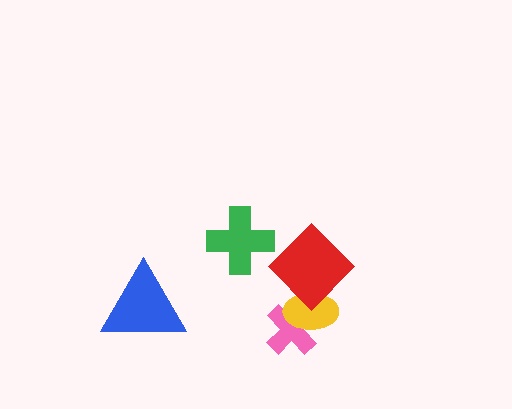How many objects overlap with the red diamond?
1 object overlaps with the red diamond.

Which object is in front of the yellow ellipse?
The red diamond is in front of the yellow ellipse.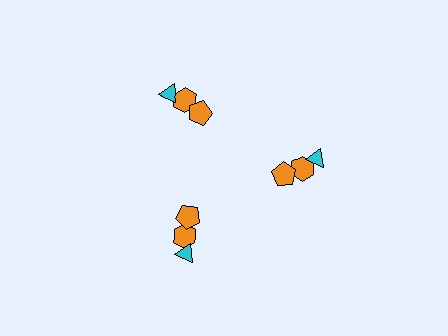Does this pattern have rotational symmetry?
Yes, this pattern has 3-fold rotational symmetry. It looks the same after rotating 120 degrees around the center.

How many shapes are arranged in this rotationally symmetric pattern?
There are 9 shapes, arranged in 3 groups of 3.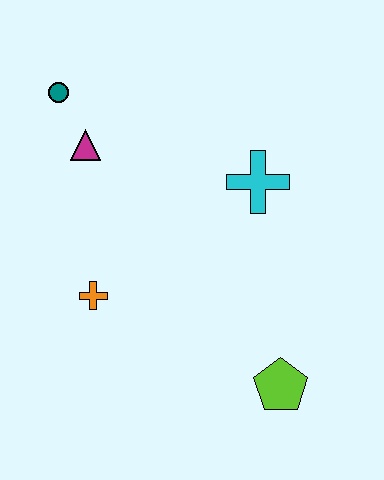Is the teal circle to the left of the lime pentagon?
Yes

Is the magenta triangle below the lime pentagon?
No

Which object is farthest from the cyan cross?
The teal circle is farthest from the cyan cross.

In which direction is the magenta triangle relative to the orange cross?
The magenta triangle is above the orange cross.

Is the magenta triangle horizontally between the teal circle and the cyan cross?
Yes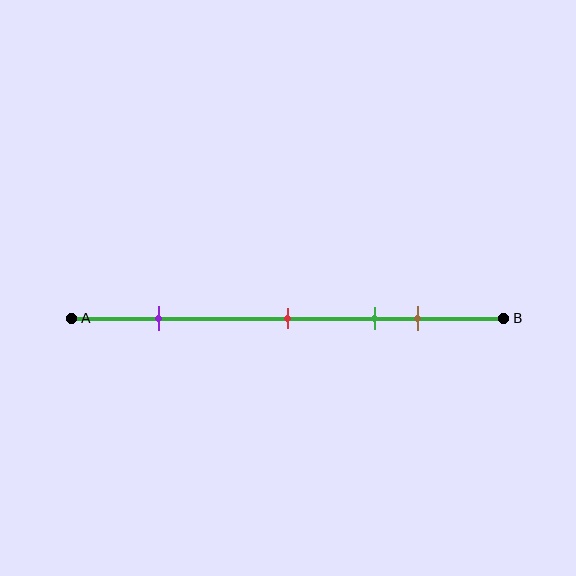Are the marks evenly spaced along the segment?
No, the marks are not evenly spaced.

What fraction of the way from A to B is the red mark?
The red mark is approximately 50% (0.5) of the way from A to B.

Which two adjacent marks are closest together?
The green and brown marks are the closest adjacent pair.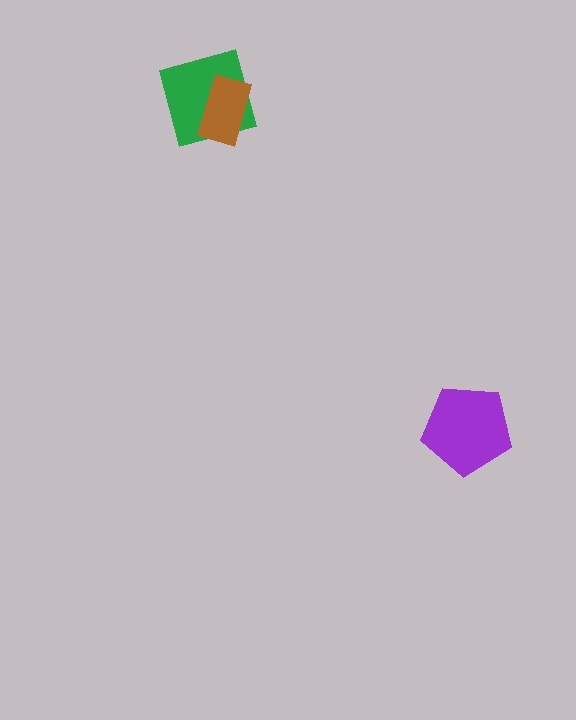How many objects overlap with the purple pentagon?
0 objects overlap with the purple pentagon.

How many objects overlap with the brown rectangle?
1 object overlaps with the brown rectangle.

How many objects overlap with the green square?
1 object overlaps with the green square.